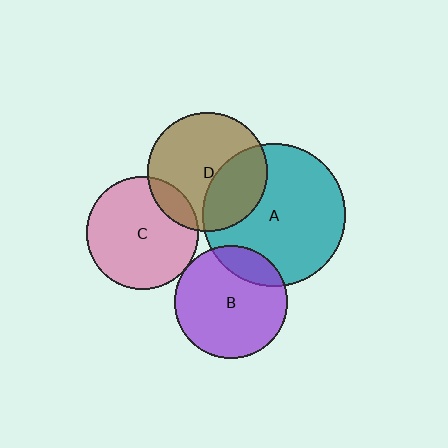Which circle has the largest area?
Circle A (teal).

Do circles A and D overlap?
Yes.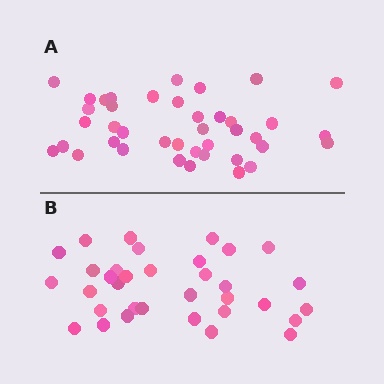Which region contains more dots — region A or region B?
Region A (the top region) has more dots.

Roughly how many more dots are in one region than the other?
Region A has about 6 more dots than region B.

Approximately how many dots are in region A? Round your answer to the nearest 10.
About 40 dots.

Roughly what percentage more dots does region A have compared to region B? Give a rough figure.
About 20% more.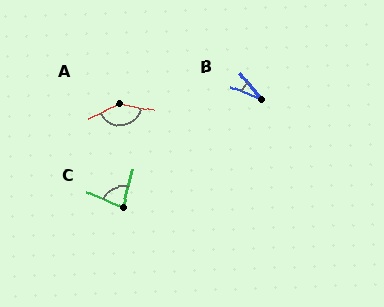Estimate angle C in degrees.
Approximately 81 degrees.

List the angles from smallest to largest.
B (29°), C (81°), A (143°).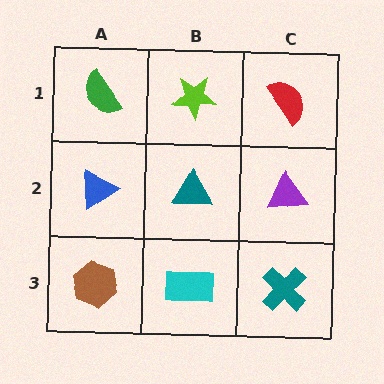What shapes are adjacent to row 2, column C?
A red semicircle (row 1, column C), a teal cross (row 3, column C), a teal triangle (row 2, column B).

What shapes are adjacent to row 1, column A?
A blue triangle (row 2, column A), a lime star (row 1, column B).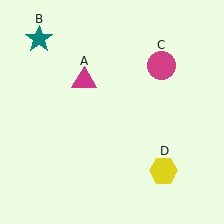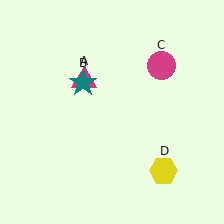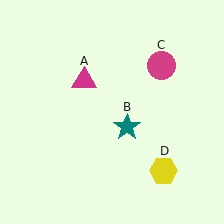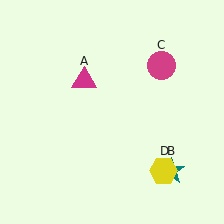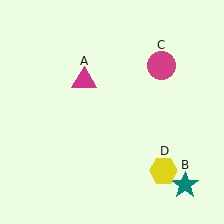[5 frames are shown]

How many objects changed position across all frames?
1 object changed position: teal star (object B).